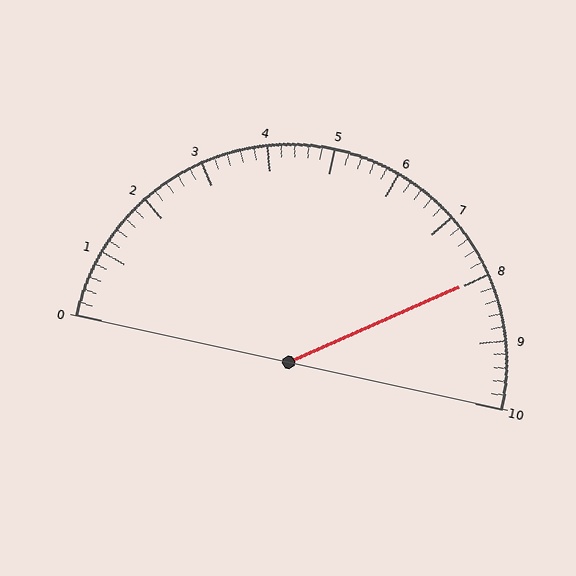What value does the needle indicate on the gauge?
The needle indicates approximately 8.0.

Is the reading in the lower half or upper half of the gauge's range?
The reading is in the upper half of the range (0 to 10).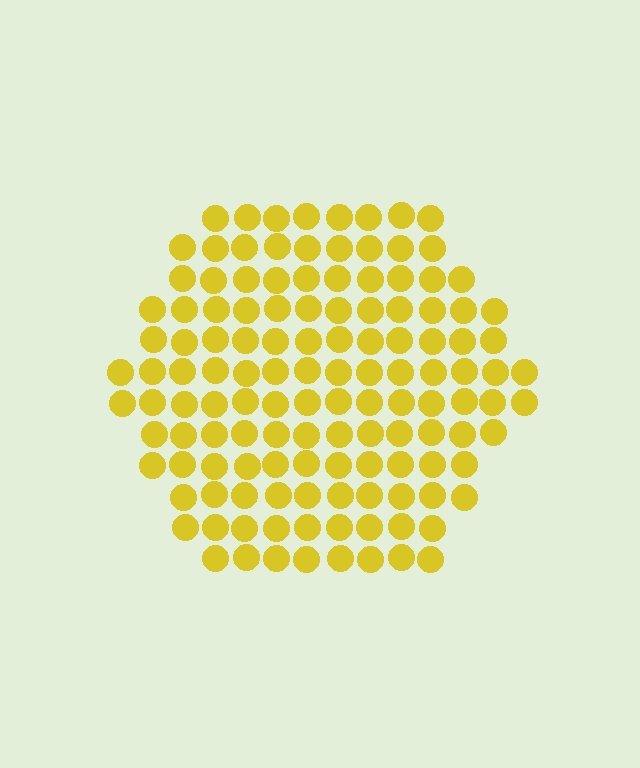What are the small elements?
The small elements are circles.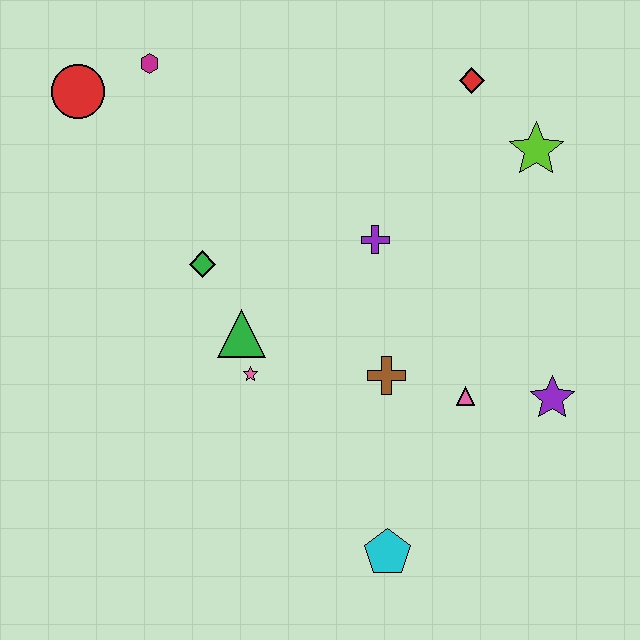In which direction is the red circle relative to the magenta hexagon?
The red circle is to the left of the magenta hexagon.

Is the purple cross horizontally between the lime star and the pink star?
Yes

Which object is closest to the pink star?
The green triangle is closest to the pink star.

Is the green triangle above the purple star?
Yes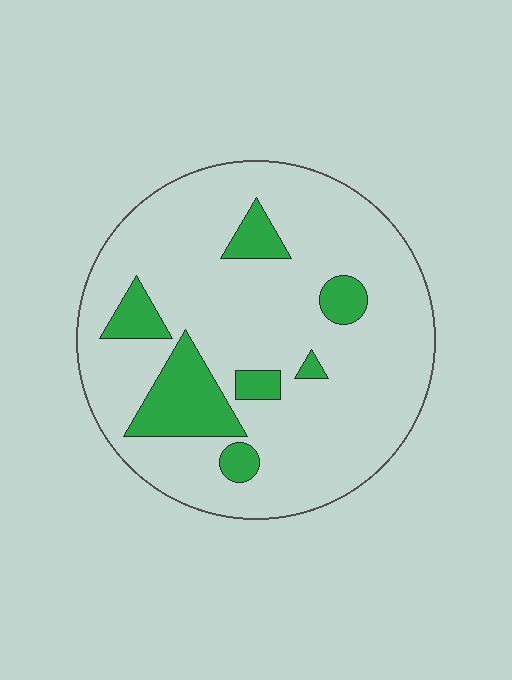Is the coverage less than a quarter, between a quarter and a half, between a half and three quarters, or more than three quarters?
Less than a quarter.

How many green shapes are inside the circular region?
7.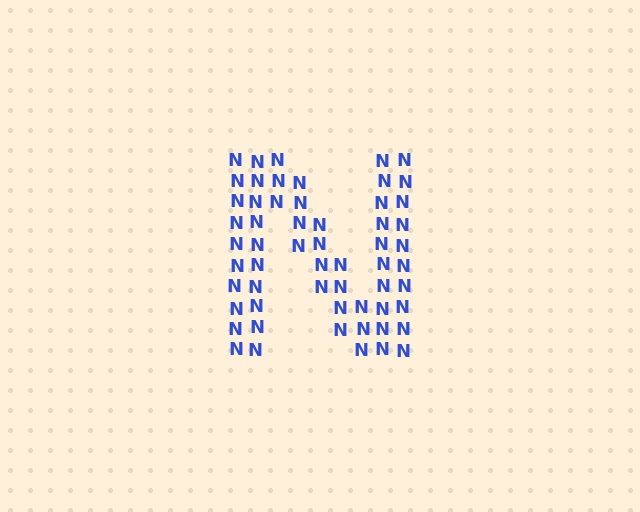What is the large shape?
The large shape is the letter N.